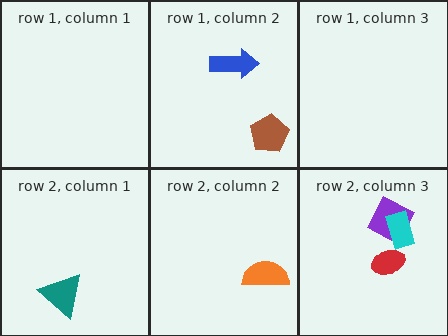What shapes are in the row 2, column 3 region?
The red ellipse, the purple square, the cyan rectangle.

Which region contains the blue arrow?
The row 1, column 2 region.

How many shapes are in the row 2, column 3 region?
3.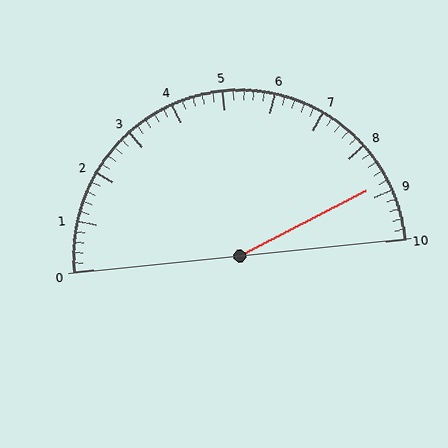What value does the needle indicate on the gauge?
The needle indicates approximately 8.8.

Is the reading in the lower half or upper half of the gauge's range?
The reading is in the upper half of the range (0 to 10).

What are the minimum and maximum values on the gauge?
The gauge ranges from 0 to 10.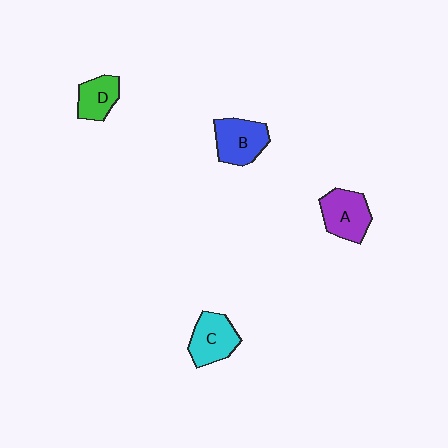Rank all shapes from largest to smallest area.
From largest to smallest: B (blue), A (purple), C (cyan), D (green).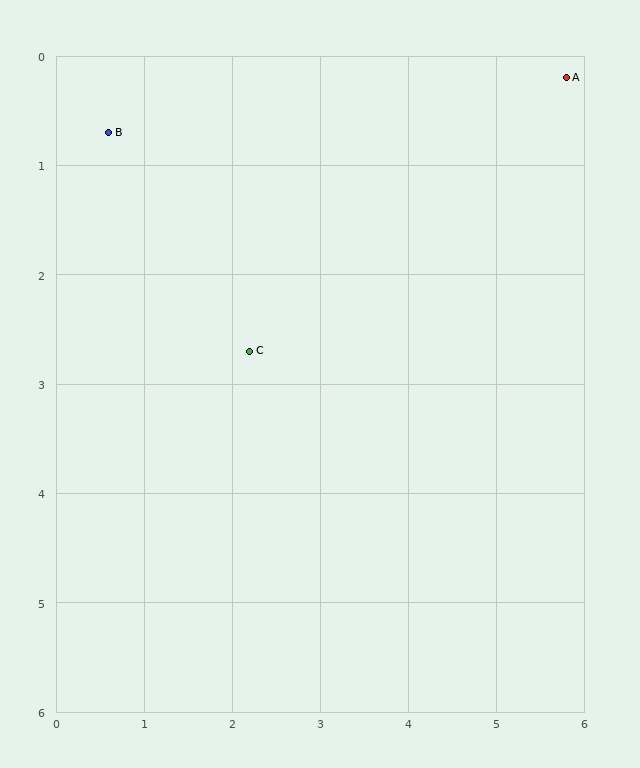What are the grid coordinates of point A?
Point A is at approximately (5.8, 0.2).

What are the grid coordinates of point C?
Point C is at approximately (2.2, 2.7).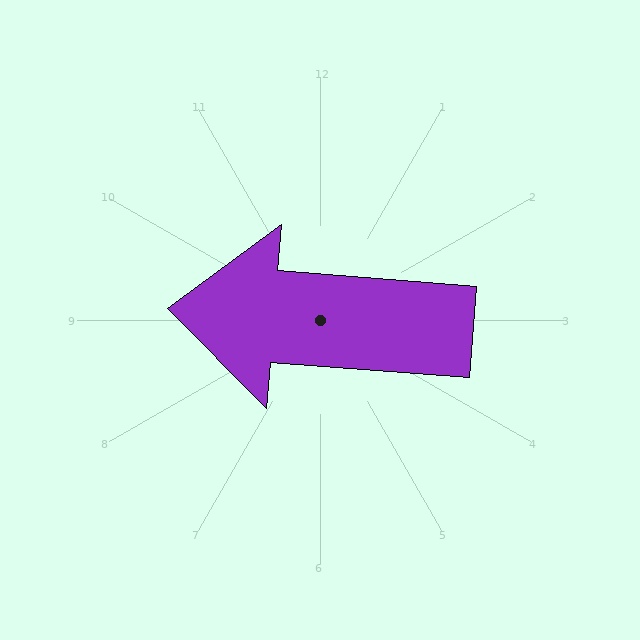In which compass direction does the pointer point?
West.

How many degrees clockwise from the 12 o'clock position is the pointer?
Approximately 274 degrees.